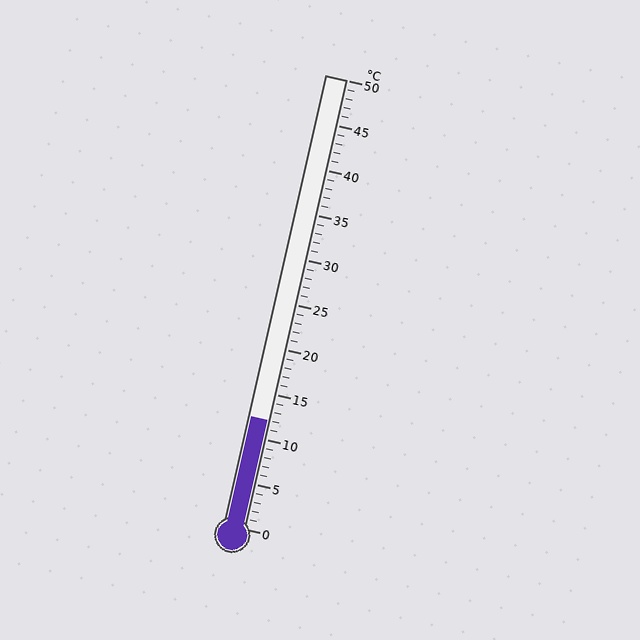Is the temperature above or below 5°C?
The temperature is above 5°C.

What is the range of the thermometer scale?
The thermometer scale ranges from 0°C to 50°C.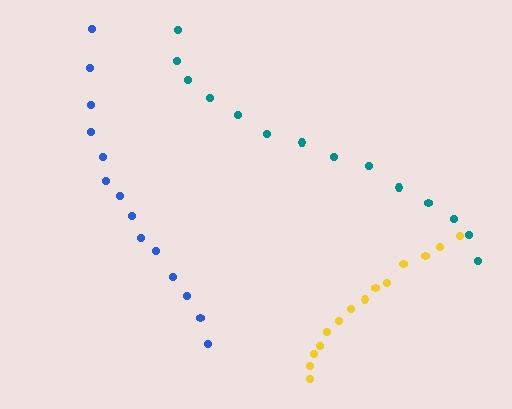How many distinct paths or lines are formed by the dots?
There are 3 distinct paths.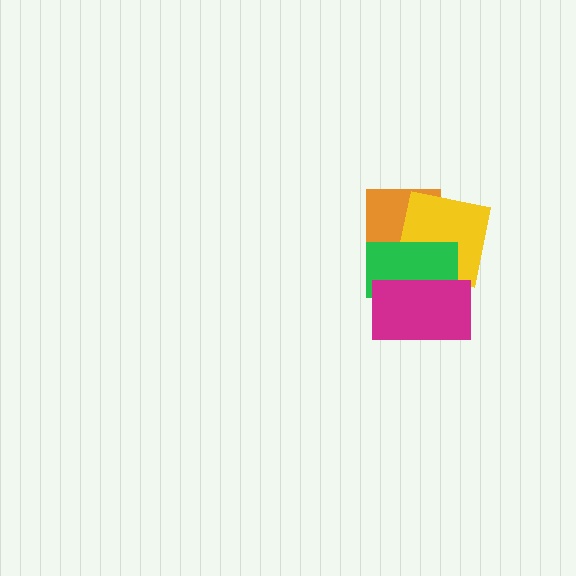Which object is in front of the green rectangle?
The magenta rectangle is in front of the green rectangle.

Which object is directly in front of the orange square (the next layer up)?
The yellow square is directly in front of the orange square.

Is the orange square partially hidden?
Yes, it is partially covered by another shape.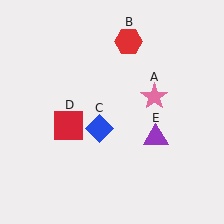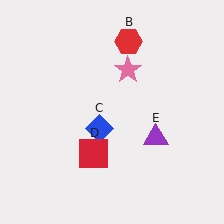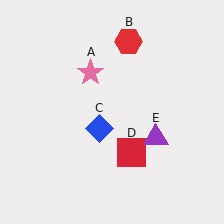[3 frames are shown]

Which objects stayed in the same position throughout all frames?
Red hexagon (object B) and blue diamond (object C) and purple triangle (object E) remained stationary.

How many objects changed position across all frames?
2 objects changed position: pink star (object A), red square (object D).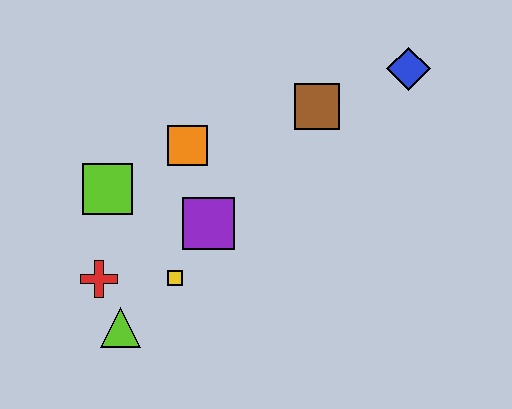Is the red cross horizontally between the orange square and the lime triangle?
No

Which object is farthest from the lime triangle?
The blue diamond is farthest from the lime triangle.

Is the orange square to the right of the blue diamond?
No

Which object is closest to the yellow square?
The purple square is closest to the yellow square.